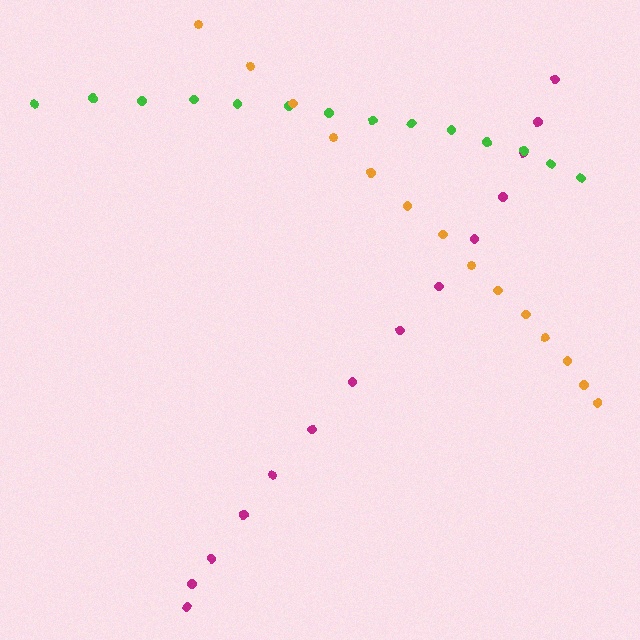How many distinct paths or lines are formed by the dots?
There are 3 distinct paths.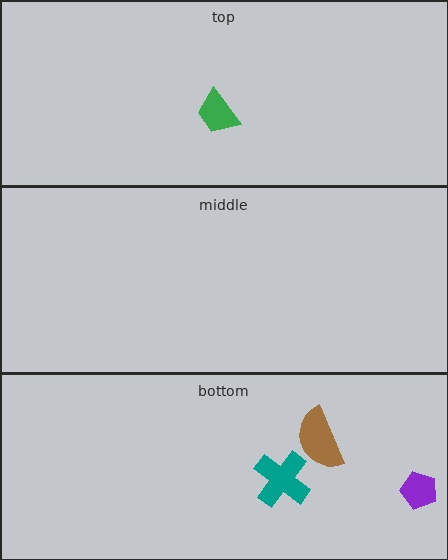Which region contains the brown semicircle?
The bottom region.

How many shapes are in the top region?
1.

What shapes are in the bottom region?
The teal cross, the purple pentagon, the brown semicircle.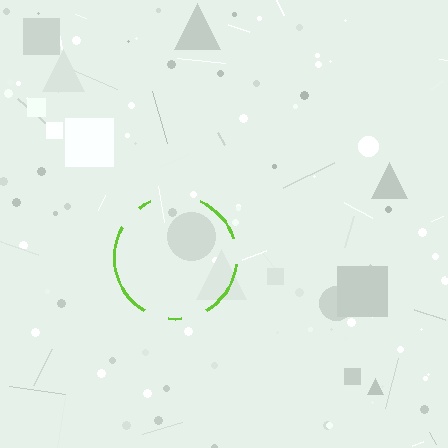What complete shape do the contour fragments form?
The contour fragments form a circle.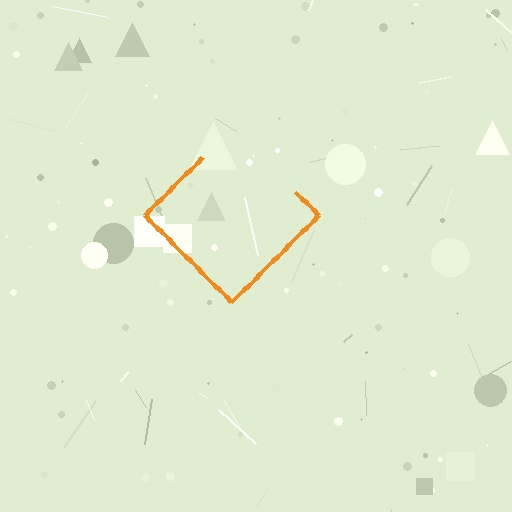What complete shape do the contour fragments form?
The contour fragments form a diamond.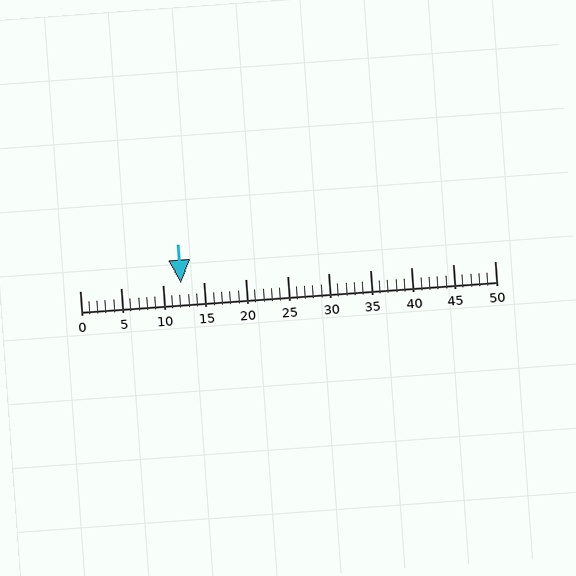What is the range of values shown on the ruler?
The ruler shows values from 0 to 50.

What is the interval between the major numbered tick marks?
The major tick marks are spaced 5 units apart.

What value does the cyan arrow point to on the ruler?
The cyan arrow points to approximately 12.